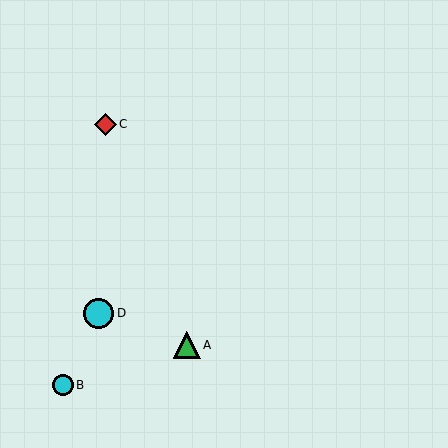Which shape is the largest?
The cyan circle (labeled D) is the largest.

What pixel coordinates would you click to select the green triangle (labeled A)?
Click at (187, 345) to select the green triangle A.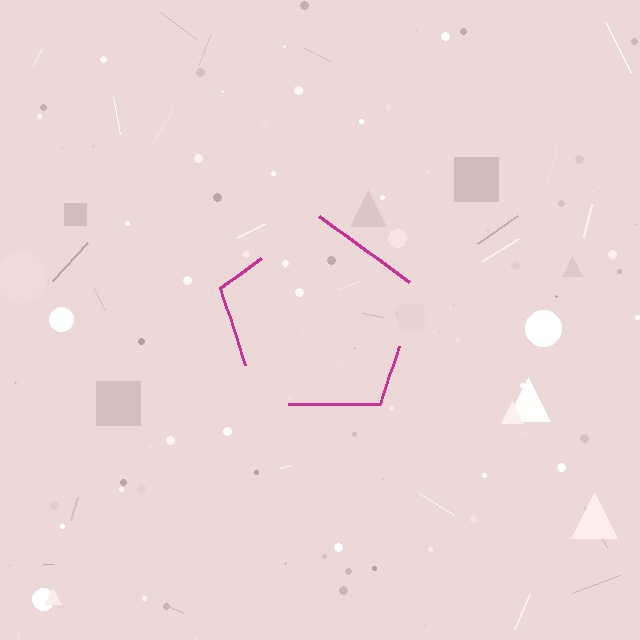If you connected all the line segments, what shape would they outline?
They would outline a pentagon.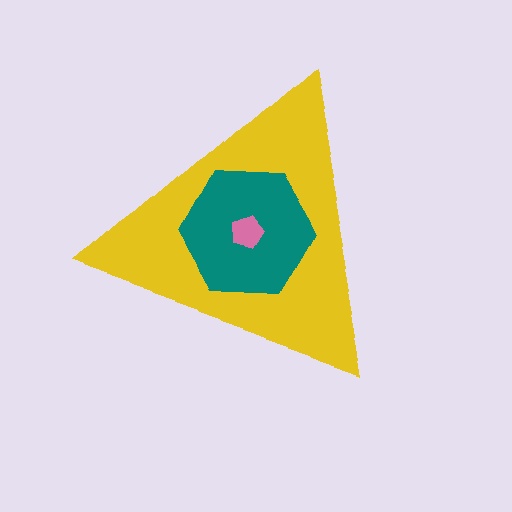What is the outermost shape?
The yellow triangle.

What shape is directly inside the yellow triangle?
The teal hexagon.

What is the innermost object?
The pink pentagon.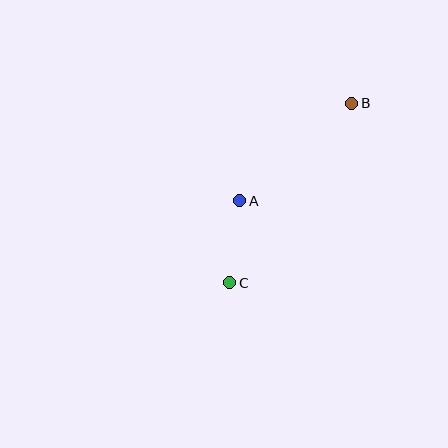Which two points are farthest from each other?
Points B and C are farthest from each other.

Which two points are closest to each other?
Points A and C are closest to each other.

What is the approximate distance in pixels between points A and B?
The distance between A and B is approximately 149 pixels.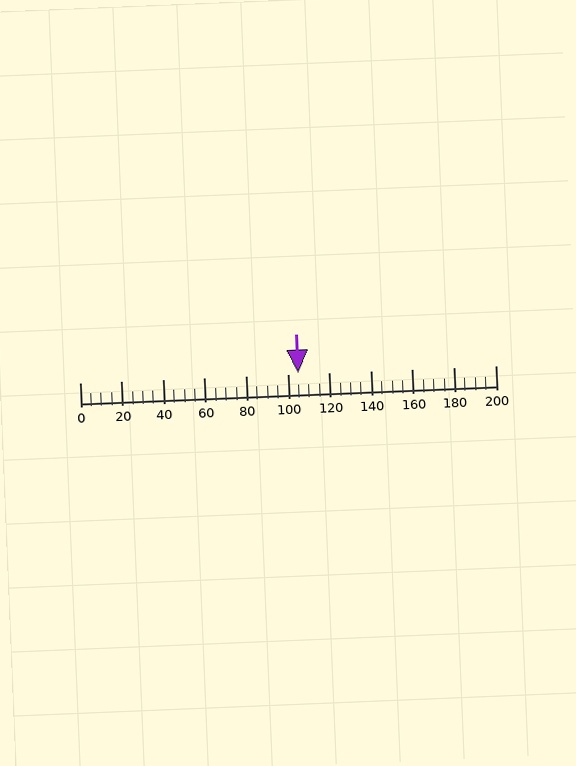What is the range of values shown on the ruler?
The ruler shows values from 0 to 200.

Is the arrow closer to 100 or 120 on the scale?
The arrow is closer to 100.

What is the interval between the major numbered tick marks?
The major tick marks are spaced 20 units apart.